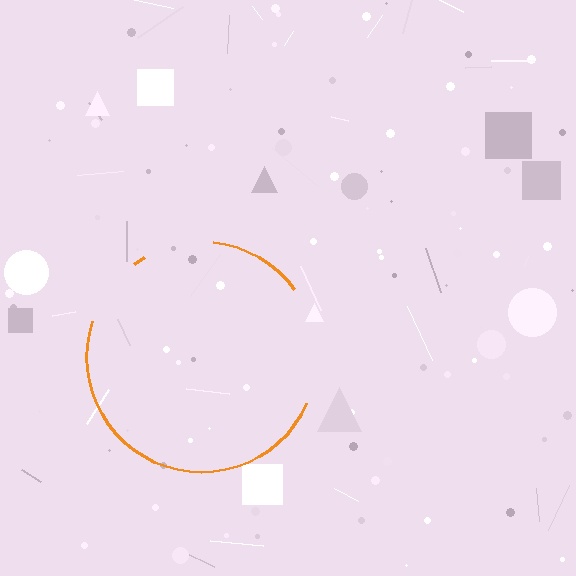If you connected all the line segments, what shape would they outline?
They would outline a circle.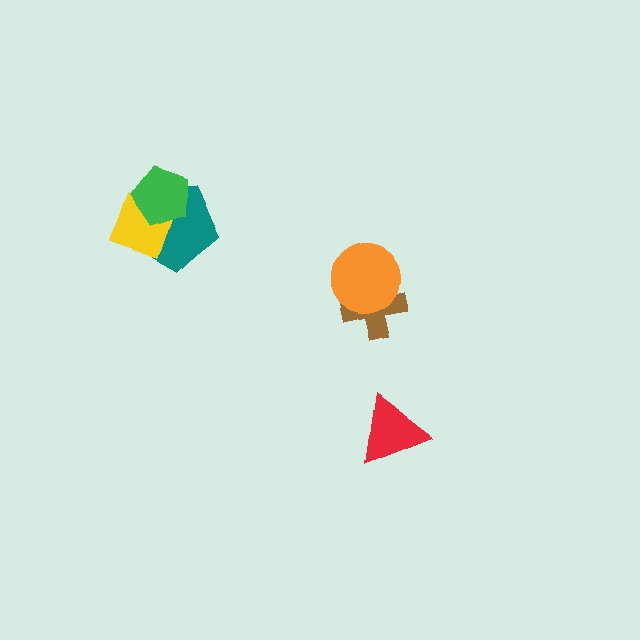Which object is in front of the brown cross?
The orange circle is in front of the brown cross.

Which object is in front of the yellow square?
The green pentagon is in front of the yellow square.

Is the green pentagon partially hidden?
No, no other shape covers it.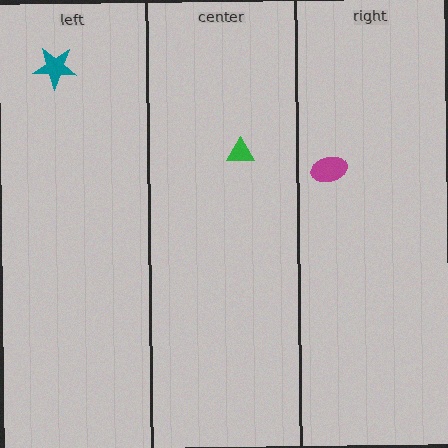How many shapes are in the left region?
1.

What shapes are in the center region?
The green triangle.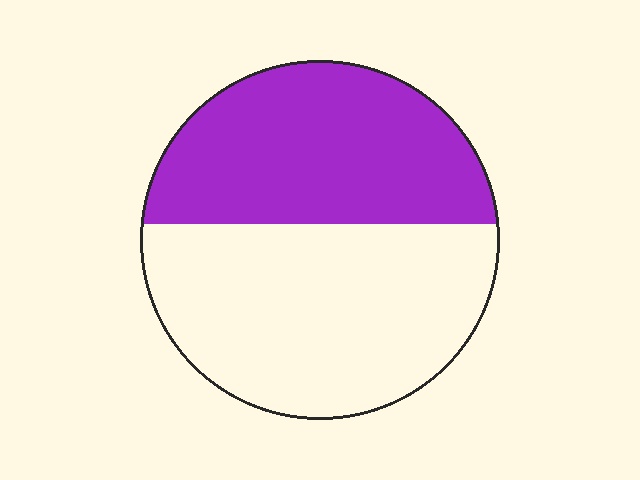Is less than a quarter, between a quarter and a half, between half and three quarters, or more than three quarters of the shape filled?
Between a quarter and a half.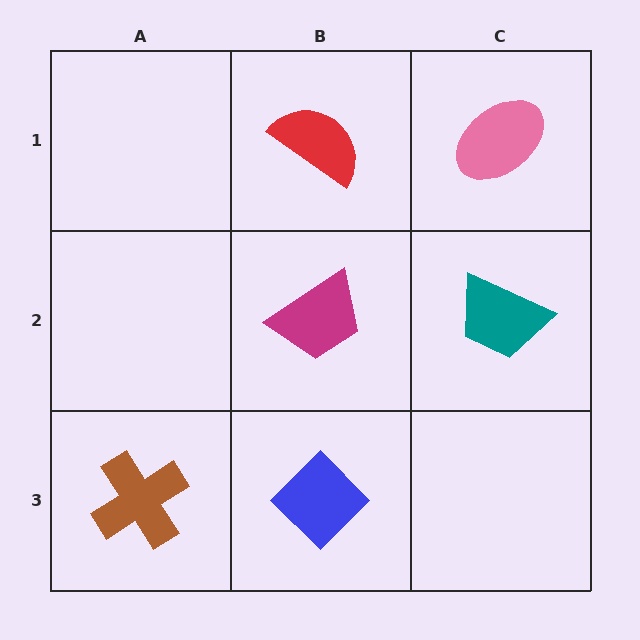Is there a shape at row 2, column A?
No, that cell is empty.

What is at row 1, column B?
A red semicircle.